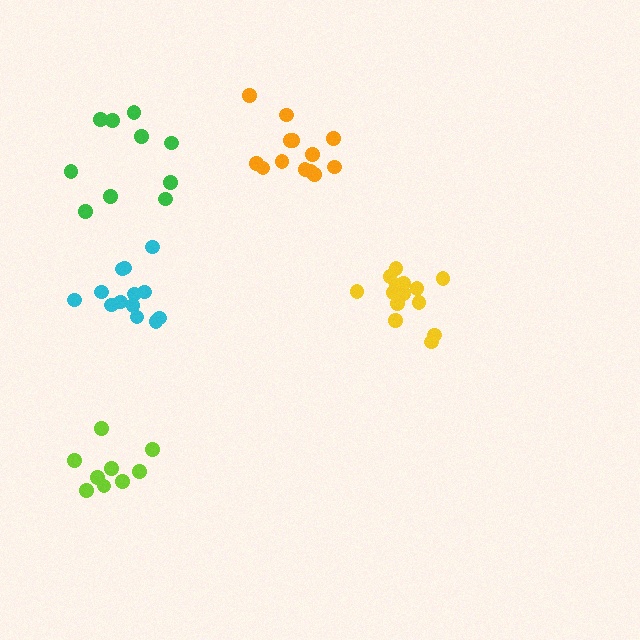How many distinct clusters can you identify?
There are 5 distinct clusters.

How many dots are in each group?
Group 1: 13 dots, Group 2: 9 dots, Group 3: 14 dots, Group 4: 10 dots, Group 5: 13 dots (59 total).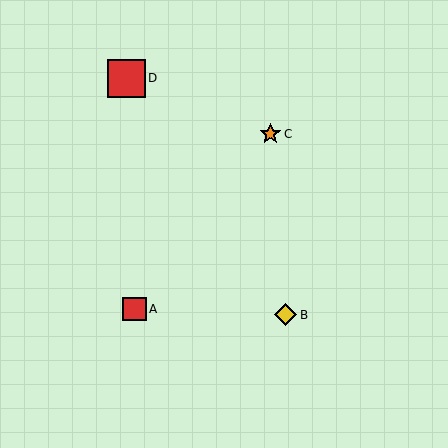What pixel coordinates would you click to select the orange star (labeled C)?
Click at (270, 134) to select the orange star C.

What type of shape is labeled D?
Shape D is a red square.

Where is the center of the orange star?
The center of the orange star is at (270, 134).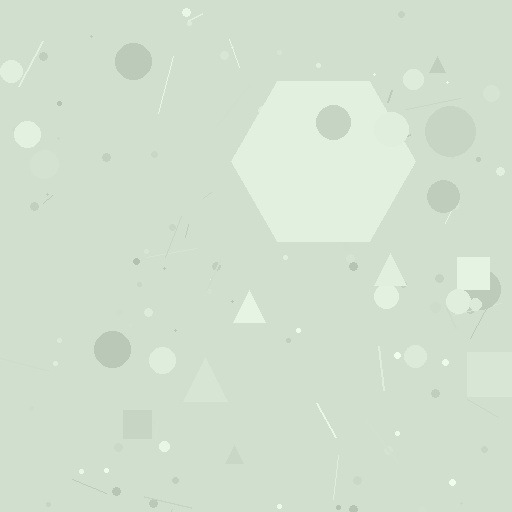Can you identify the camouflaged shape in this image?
The camouflaged shape is a hexagon.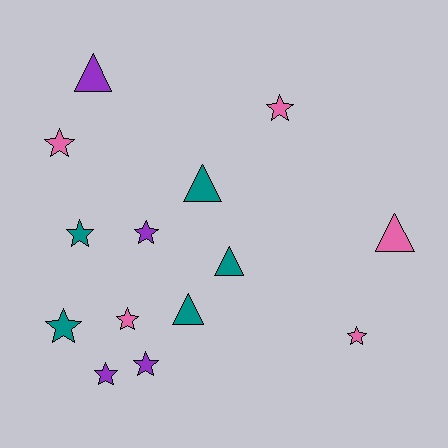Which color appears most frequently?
Teal, with 5 objects.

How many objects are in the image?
There are 14 objects.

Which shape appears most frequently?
Star, with 9 objects.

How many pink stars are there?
There are 4 pink stars.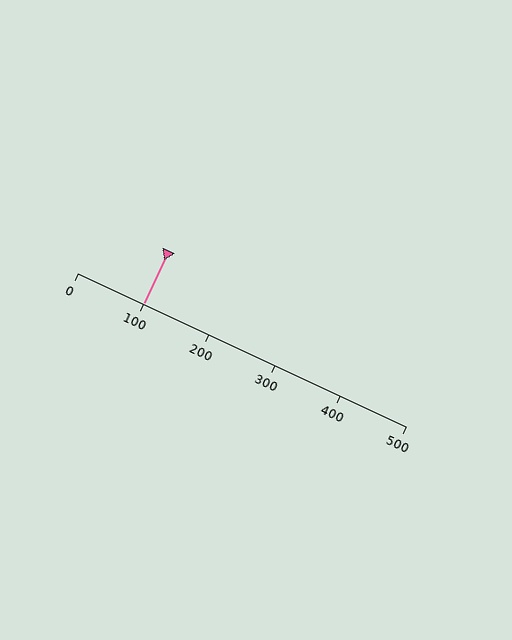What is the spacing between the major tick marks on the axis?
The major ticks are spaced 100 apart.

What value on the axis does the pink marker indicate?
The marker indicates approximately 100.